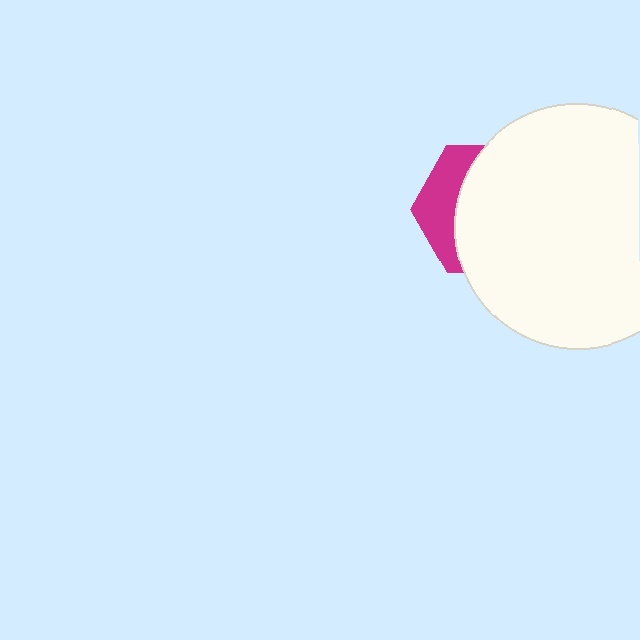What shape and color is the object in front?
The object in front is a white circle.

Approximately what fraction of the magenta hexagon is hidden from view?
Roughly 70% of the magenta hexagon is hidden behind the white circle.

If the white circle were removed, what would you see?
You would see the complete magenta hexagon.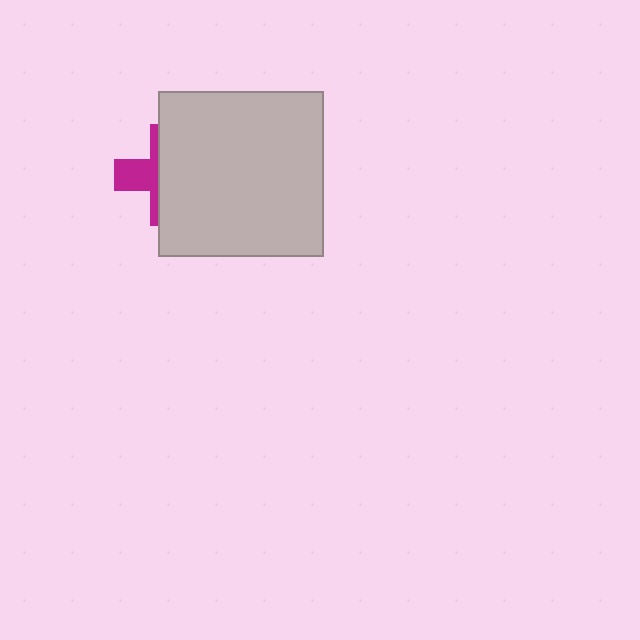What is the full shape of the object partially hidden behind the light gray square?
The partially hidden object is a magenta cross.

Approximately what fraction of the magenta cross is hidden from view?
Roughly 65% of the magenta cross is hidden behind the light gray square.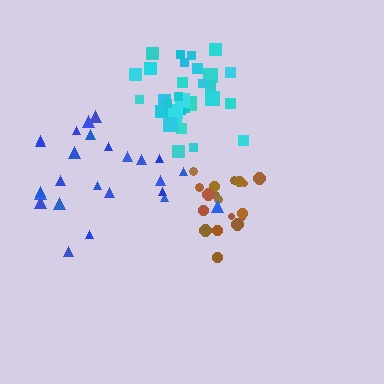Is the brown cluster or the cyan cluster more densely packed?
Cyan.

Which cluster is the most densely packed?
Cyan.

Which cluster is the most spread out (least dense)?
Blue.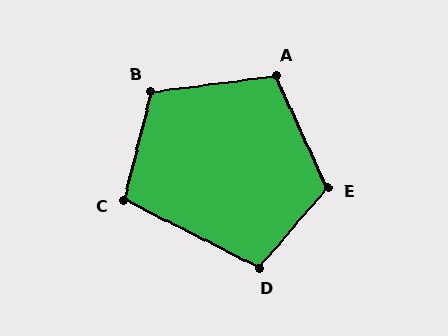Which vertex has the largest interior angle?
E, at approximately 114 degrees.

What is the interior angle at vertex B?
Approximately 111 degrees (obtuse).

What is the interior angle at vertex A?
Approximately 108 degrees (obtuse).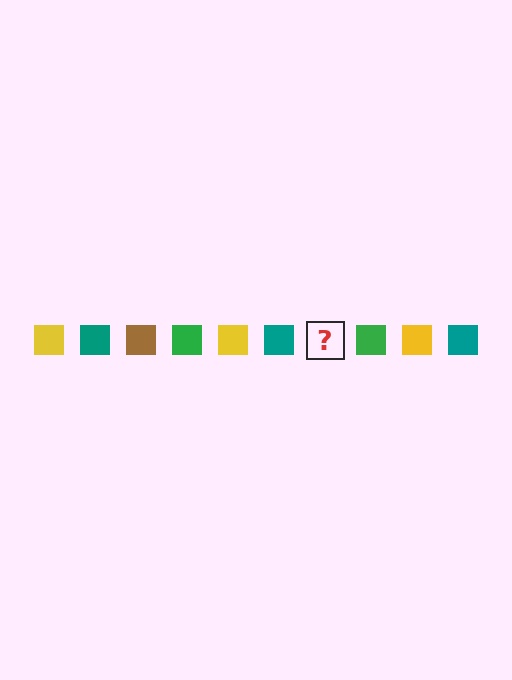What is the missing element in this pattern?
The missing element is a brown square.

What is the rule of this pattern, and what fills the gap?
The rule is that the pattern cycles through yellow, teal, brown, green squares. The gap should be filled with a brown square.